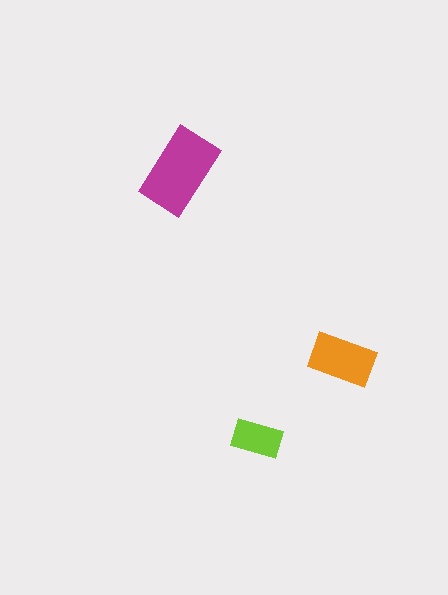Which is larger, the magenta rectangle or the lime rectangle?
The magenta one.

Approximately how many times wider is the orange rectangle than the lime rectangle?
About 1.5 times wider.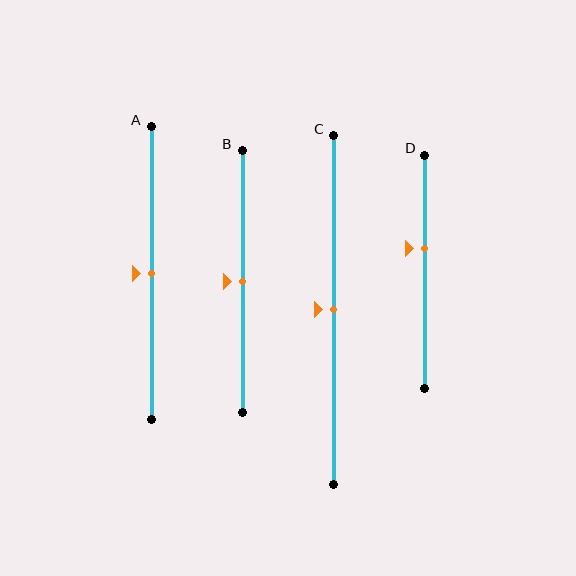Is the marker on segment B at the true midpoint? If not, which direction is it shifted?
Yes, the marker on segment B is at the true midpoint.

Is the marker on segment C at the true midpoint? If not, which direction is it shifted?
Yes, the marker on segment C is at the true midpoint.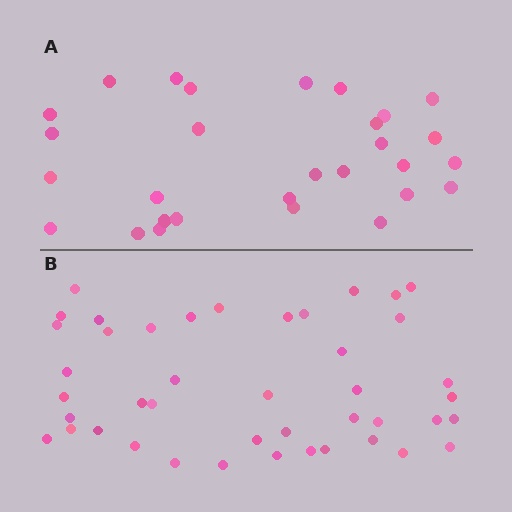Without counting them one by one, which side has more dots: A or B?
Region B (the bottom region) has more dots.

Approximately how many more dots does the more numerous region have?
Region B has approximately 15 more dots than region A.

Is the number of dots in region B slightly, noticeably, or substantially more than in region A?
Region B has substantially more. The ratio is roughly 1.5 to 1.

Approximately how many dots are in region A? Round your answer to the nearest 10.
About 30 dots. (The exact count is 29, which rounds to 30.)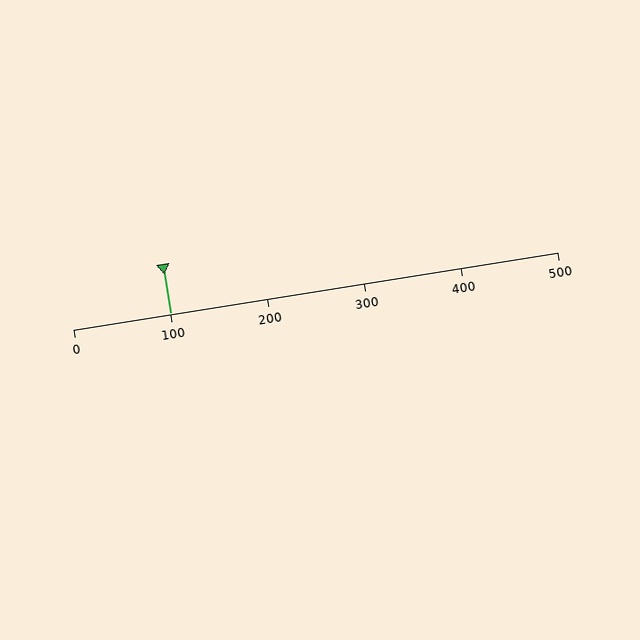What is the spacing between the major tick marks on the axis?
The major ticks are spaced 100 apart.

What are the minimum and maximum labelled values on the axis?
The axis runs from 0 to 500.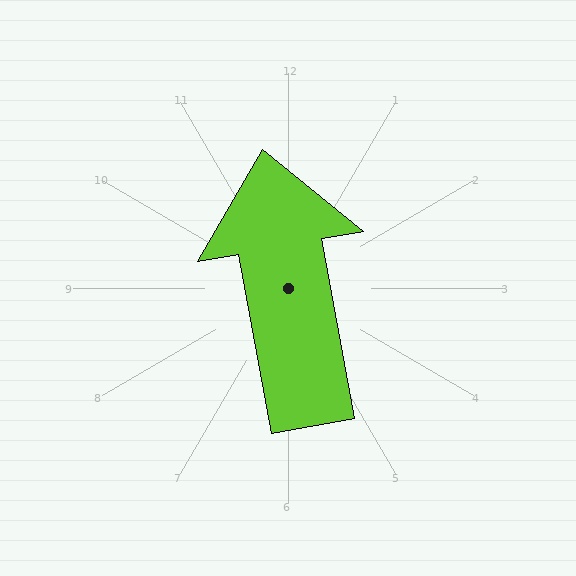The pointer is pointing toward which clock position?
Roughly 12 o'clock.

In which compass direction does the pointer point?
North.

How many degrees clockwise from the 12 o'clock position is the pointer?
Approximately 350 degrees.